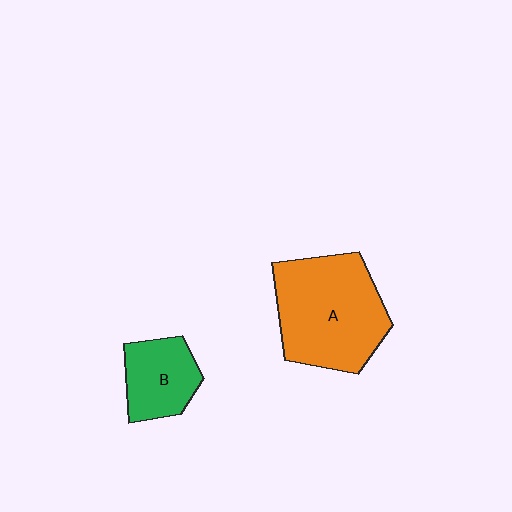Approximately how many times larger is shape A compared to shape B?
Approximately 2.1 times.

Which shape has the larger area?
Shape A (orange).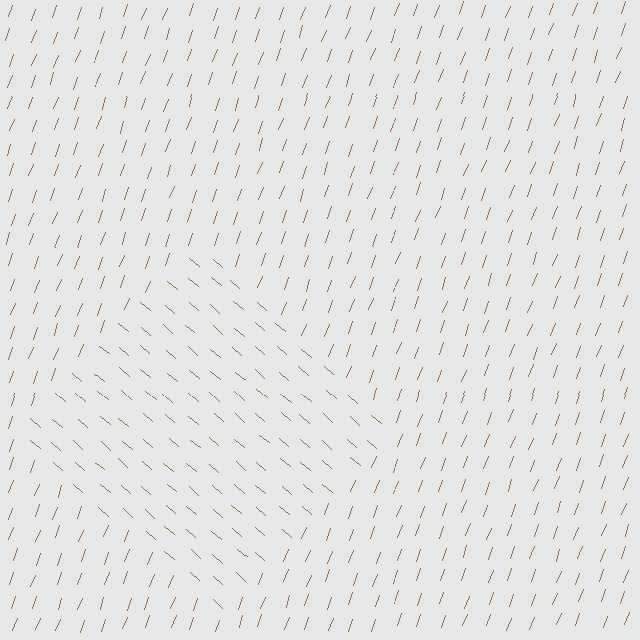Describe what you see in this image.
The image is filled with small brown line segments. A diamond region in the image has lines oriented differently from the surrounding lines, creating a visible texture boundary.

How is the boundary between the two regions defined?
The boundary is defined purely by a change in line orientation (approximately 69 degrees difference). All lines are the same color and thickness.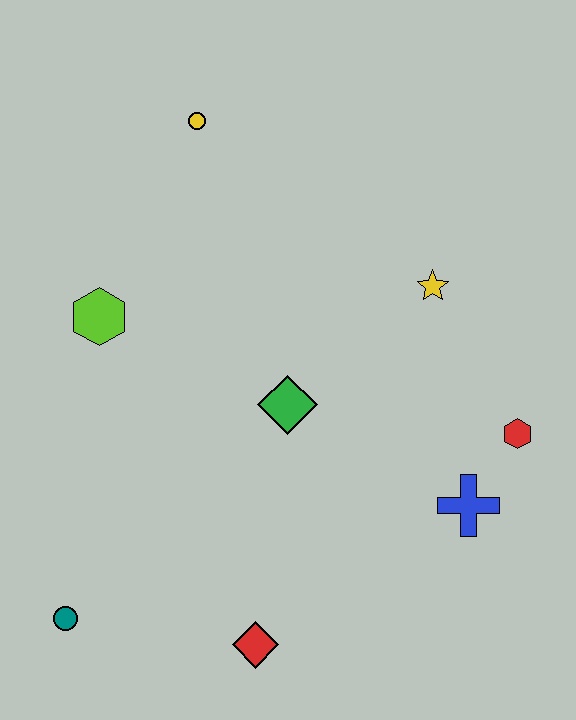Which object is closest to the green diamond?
The yellow star is closest to the green diamond.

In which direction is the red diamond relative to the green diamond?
The red diamond is below the green diamond.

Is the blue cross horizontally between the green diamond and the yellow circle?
No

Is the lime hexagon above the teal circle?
Yes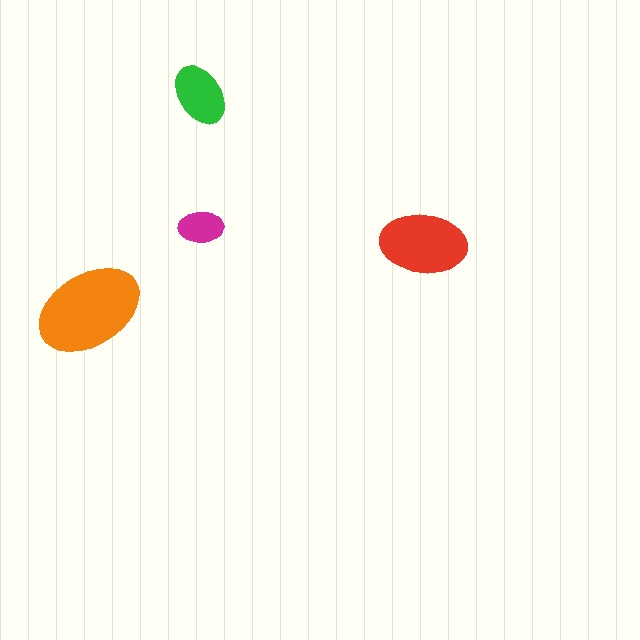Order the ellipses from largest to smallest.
the orange one, the red one, the green one, the magenta one.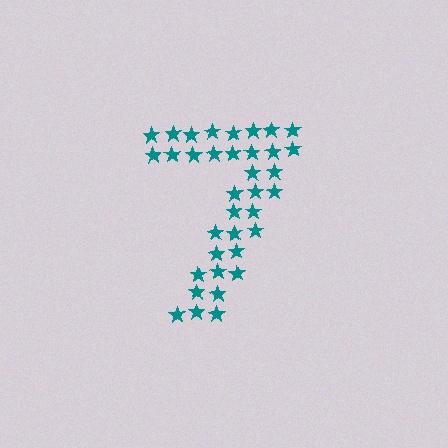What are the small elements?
The small elements are stars.